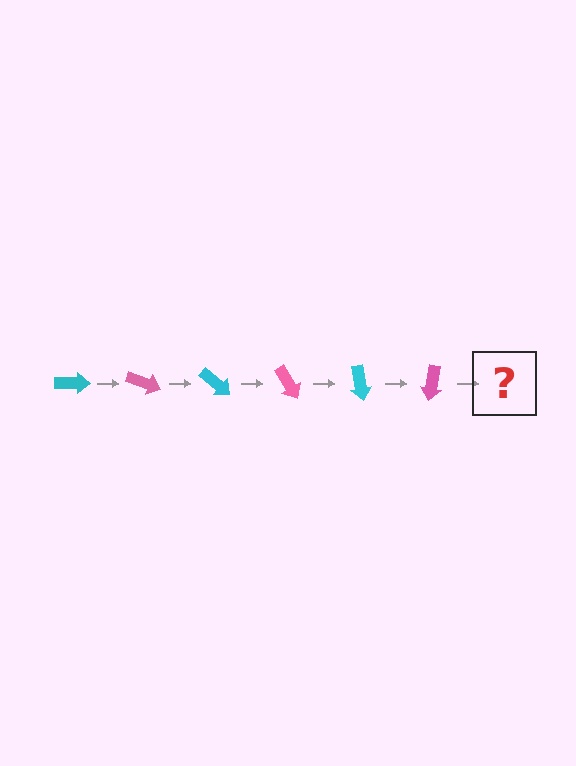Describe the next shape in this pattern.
It should be a cyan arrow, rotated 120 degrees from the start.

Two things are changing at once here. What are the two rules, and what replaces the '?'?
The two rules are that it rotates 20 degrees each step and the color cycles through cyan and pink. The '?' should be a cyan arrow, rotated 120 degrees from the start.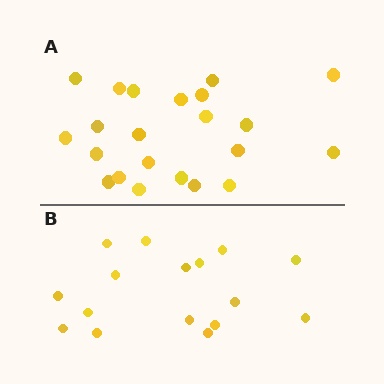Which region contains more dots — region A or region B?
Region A (the top region) has more dots.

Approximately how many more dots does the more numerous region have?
Region A has about 6 more dots than region B.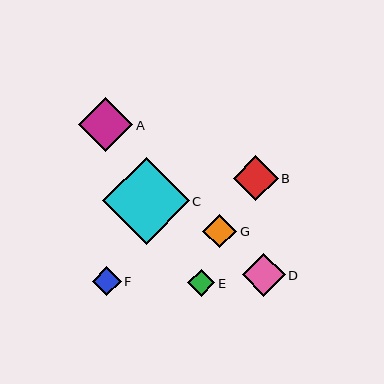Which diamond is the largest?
Diamond C is the largest with a size of approximately 86 pixels.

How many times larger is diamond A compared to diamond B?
Diamond A is approximately 1.2 times the size of diamond B.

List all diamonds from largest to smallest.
From largest to smallest: C, A, B, D, G, F, E.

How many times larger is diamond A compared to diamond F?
Diamond A is approximately 1.9 times the size of diamond F.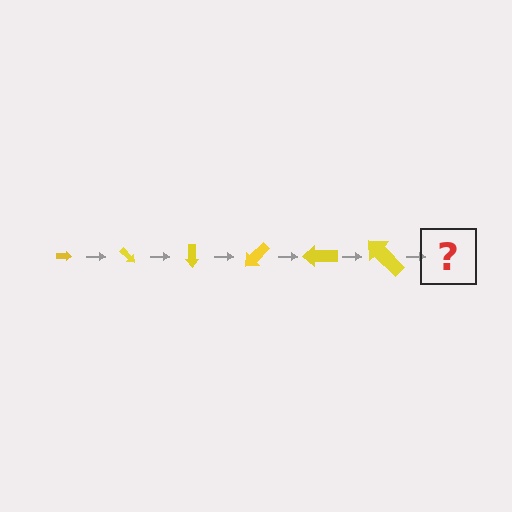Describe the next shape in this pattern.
It should be an arrow, larger than the previous one and rotated 270 degrees from the start.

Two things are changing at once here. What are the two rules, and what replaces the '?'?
The two rules are that the arrow grows larger each step and it rotates 45 degrees each step. The '?' should be an arrow, larger than the previous one and rotated 270 degrees from the start.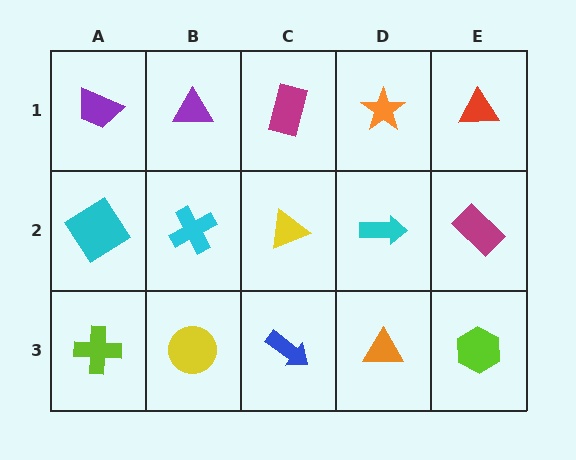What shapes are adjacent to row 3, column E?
A magenta rectangle (row 2, column E), an orange triangle (row 3, column D).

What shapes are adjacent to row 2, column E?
A red triangle (row 1, column E), a lime hexagon (row 3, column E), a cyan arrow (row 2, column D).